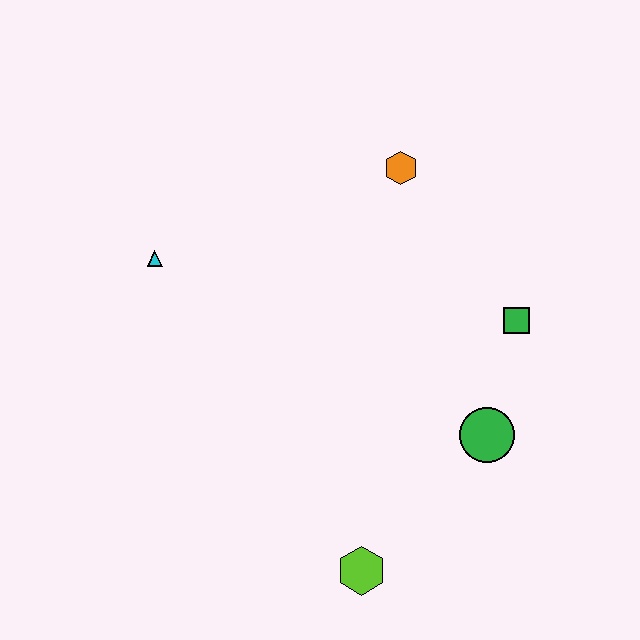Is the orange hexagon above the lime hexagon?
Yes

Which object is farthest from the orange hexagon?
The lime hexagon is farthest from the orange hexagon.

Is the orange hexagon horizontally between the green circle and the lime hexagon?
Yes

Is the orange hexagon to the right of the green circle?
No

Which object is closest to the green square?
The green circle is closest to the green square.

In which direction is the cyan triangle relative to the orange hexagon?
The cyan triangle is to the left of the orange hexagon.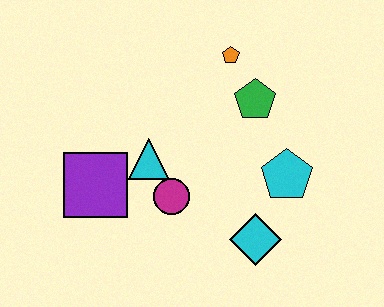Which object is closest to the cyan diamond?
The cyan pentagon is closest to the cyan diamond.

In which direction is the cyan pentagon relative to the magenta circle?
The cyan pentagon is to the right of the magenta circle.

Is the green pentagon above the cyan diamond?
Yes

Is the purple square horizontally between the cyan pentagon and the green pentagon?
No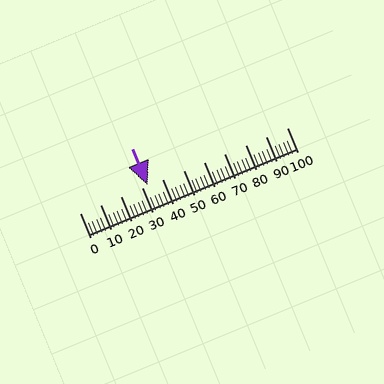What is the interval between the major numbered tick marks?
The major tick marks are spaced 10 units apart.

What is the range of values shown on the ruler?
The ruler shows values from 0 to 100.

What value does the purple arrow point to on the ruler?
The purple arrow points to approximately 33.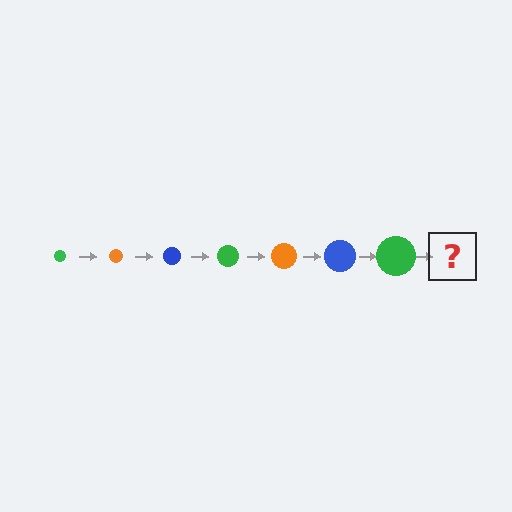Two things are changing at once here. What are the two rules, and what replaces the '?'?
The two rules are that the circle grows larger each step and the color cycles through green, orange, and blue. The '?' should be an orange circle, larger than the previous one.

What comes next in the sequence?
The next element should be an orange circle, larger than the previous one.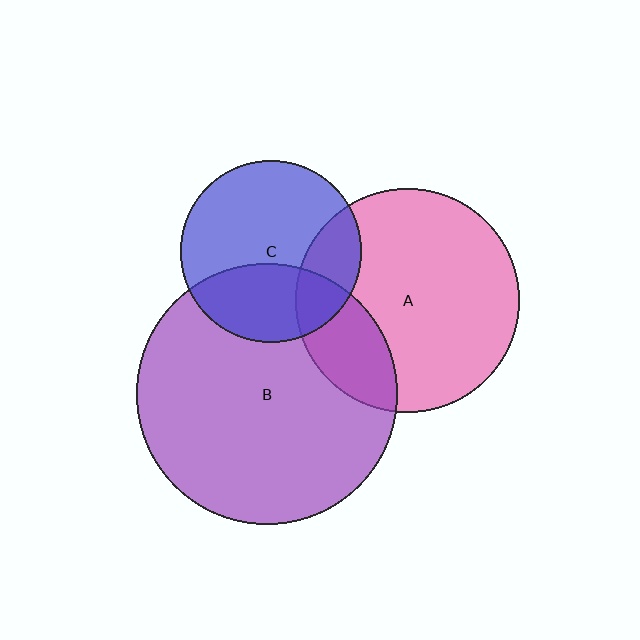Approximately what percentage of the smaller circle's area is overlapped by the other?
Approximately 35%.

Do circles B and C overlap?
Yes.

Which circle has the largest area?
Circle B (purple).